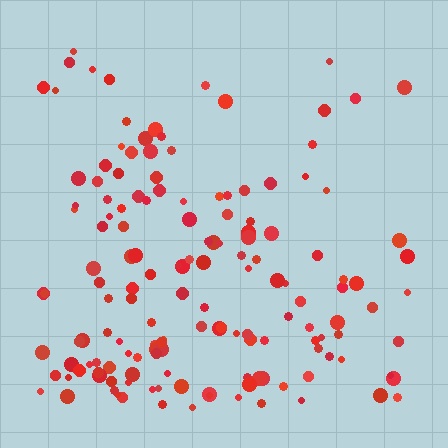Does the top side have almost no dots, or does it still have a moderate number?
Still a moderate number, just noticeably fewer than the bottom.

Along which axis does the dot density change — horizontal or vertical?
Vertical.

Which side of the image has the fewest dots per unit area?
The top.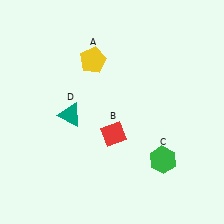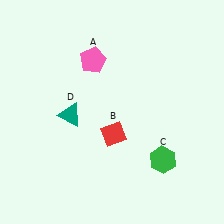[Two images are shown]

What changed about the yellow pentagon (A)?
In Image 1, A is yellow. In Image 2, it changed to pink.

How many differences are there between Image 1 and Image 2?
There is 1 difference between the two images.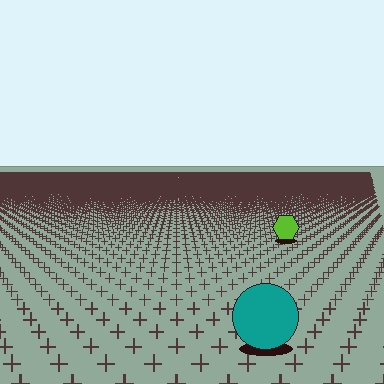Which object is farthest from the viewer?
The lime hexagon is farthest from the viewer. It appears smaller and the ground texture around it is denser.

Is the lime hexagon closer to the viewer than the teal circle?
No. The teal circle is closer — you can tell from the texture gradient: the ground texture is coarser near it.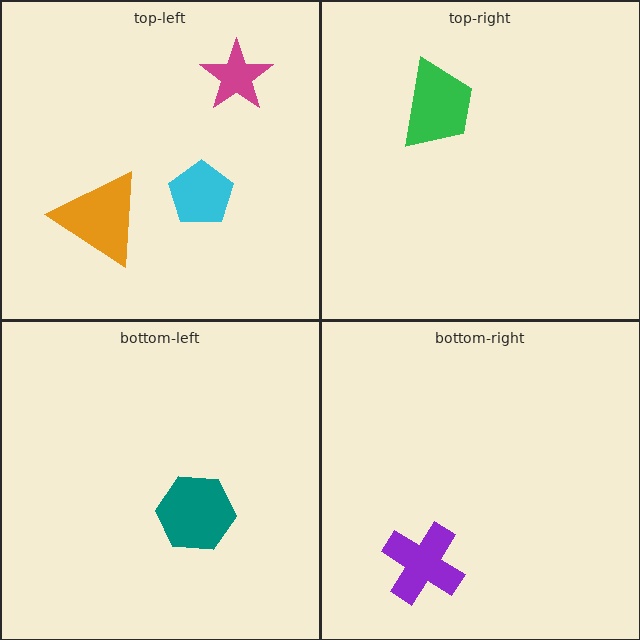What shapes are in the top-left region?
The cyan pentagon, the orange triangle, the magenta star.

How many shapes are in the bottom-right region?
1.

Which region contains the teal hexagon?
The bottom-left region.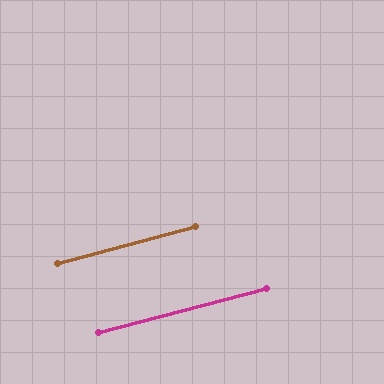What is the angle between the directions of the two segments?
Approximately 1 degree.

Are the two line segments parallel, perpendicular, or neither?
Parallel — their directions differ by only 0.5°.